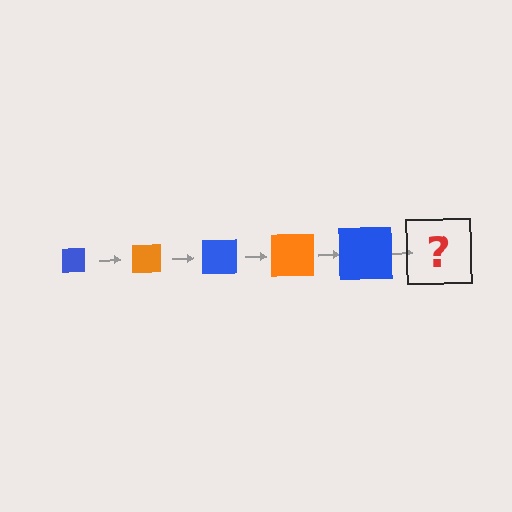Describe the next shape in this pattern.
It should be an orange square, larger than the previous one.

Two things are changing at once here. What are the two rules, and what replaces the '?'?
The two rules are that the square grows larger each step and the color cycles through blue and orange. The '?' should be an orange square, larger than the previous one.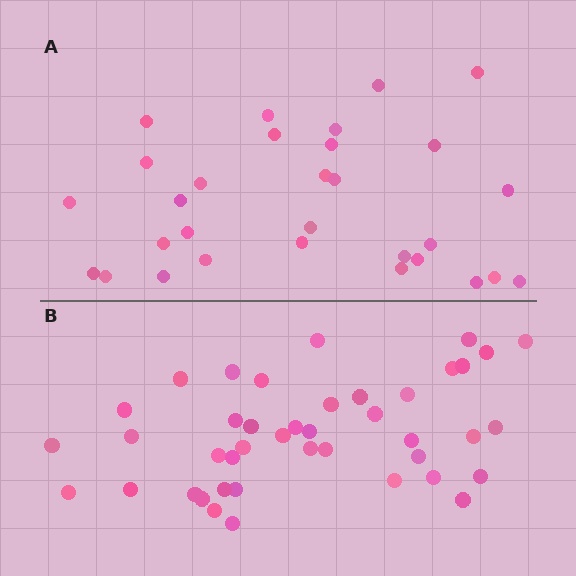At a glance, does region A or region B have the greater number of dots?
Region B (the bottom region) has more dots.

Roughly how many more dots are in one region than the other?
Region B has roughly 12 or so more dots than region A.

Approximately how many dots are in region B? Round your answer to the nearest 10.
About 40 dots. (The exact count is 42, which rounds to 40.)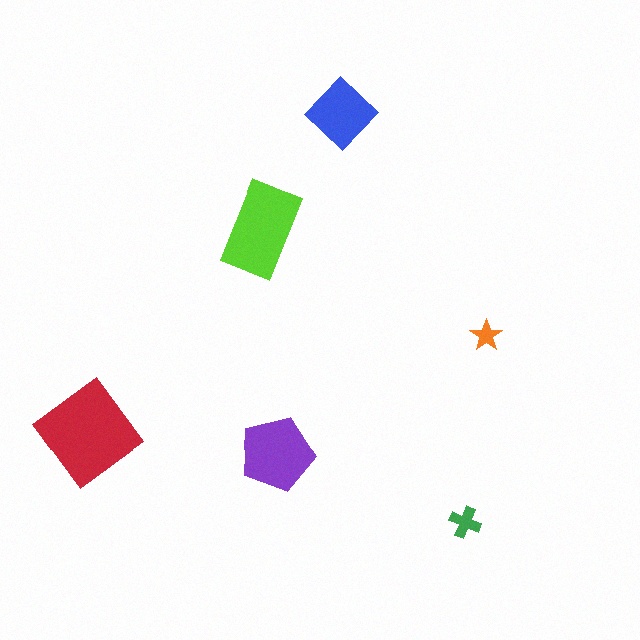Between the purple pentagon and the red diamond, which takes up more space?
The red diamond.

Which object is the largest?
The red diamond.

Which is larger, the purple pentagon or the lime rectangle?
The lime rectangle.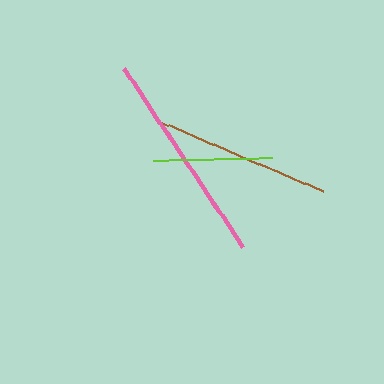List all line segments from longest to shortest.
From longest to shortest: pink, brown, lime.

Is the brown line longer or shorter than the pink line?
The pink line is longer than the brown line.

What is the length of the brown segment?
The brown segment is approximately 175 pixels long.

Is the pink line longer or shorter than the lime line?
The pink line is longer than the lime line.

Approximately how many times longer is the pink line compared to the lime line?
The pink line is approximately 1.8 times the length of the lime line.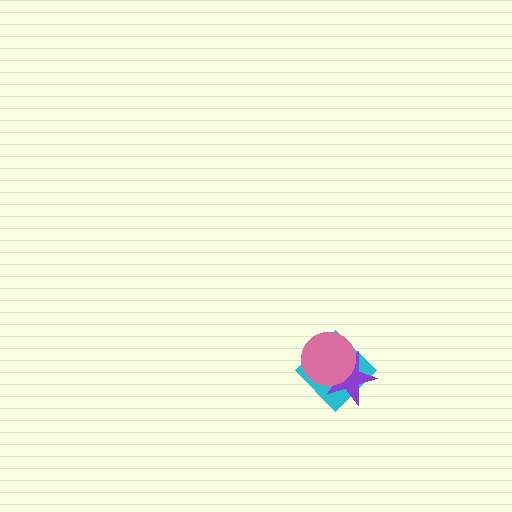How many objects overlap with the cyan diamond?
2 objects overlap with the cyan diamond.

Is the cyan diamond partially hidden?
Yes, it is partially covered by another shape.